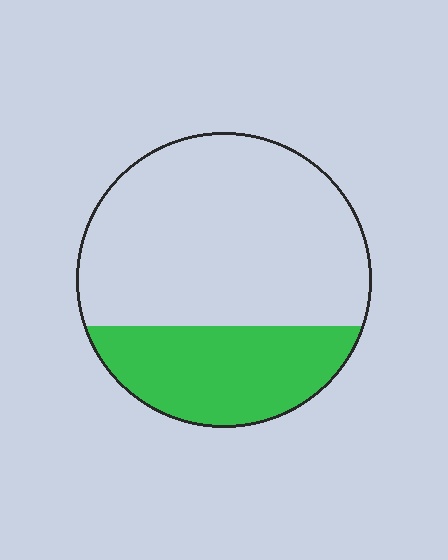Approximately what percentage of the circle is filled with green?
Approximately 30%.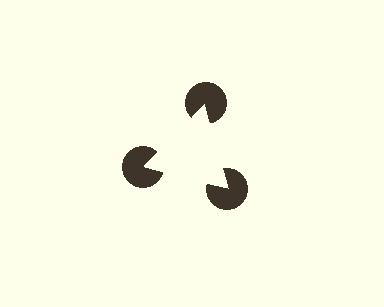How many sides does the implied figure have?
3 sides.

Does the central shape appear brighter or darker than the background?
It typically appears slightly brighter than the background, even though no actual brightness change is drawn.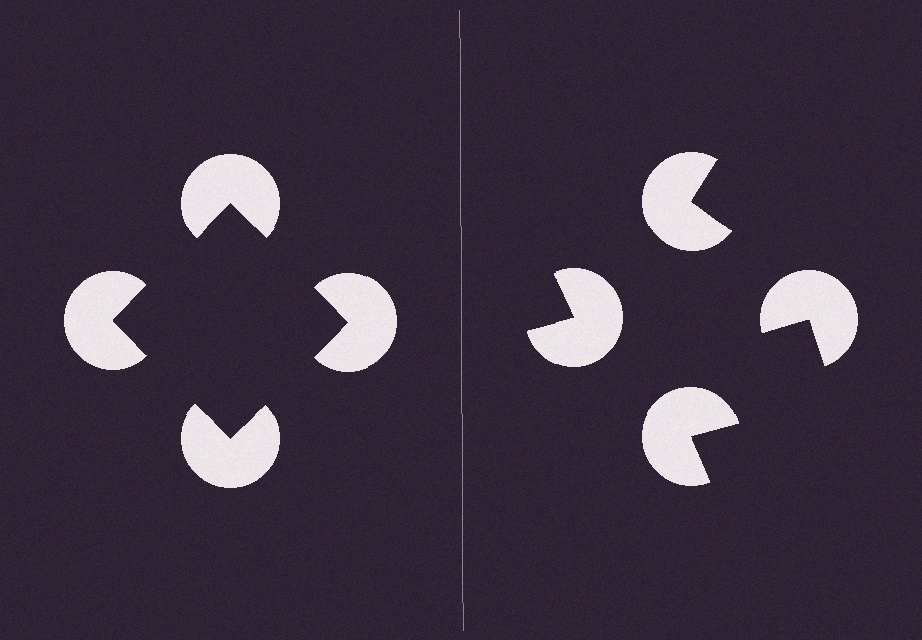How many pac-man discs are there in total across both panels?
8 — 4 on each side.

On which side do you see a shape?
An illusory square appears on the left side. On the right side the wedge cuts are rotated, so no coherent shape forms.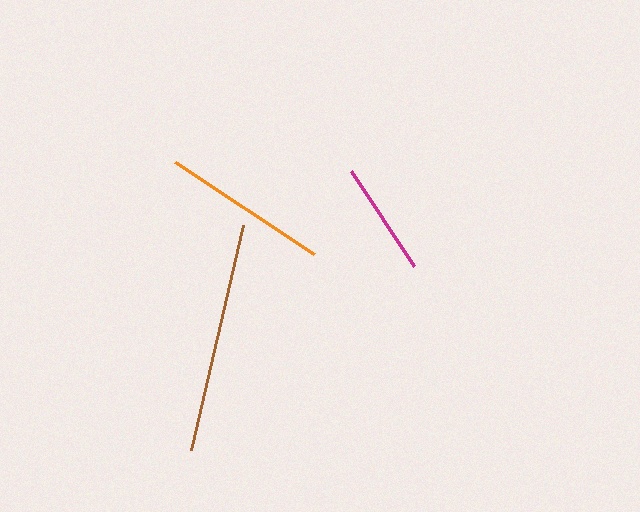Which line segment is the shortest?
The magenta line is the shortest at approximately 114 pixels.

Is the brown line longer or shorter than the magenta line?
The brown line is longer than the magenta line.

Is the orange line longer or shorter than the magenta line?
The orange line is longer than the magenta line.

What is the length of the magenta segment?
The magenta segment is approximately 114 pixels long.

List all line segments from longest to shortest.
From longest to shortest: brown, orange, magenta.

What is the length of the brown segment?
The brown segment is approximately 231 pixels long.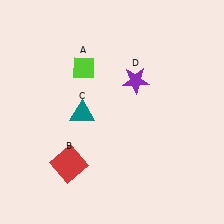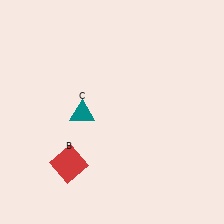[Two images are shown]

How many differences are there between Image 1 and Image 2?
There are 2 differences between the two images.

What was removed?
The purple star (D), the lime diamond (A) were removed in Image 2.